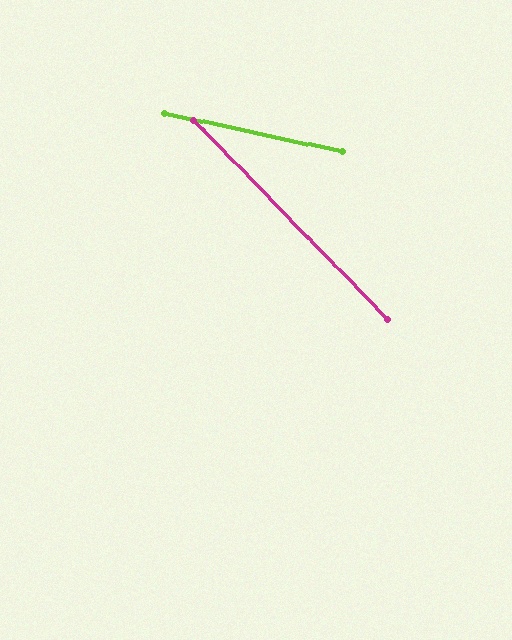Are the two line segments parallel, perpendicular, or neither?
Neither parallel nor perpendicular — they differ by about 33°.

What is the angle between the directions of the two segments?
Approximately 33 degrees.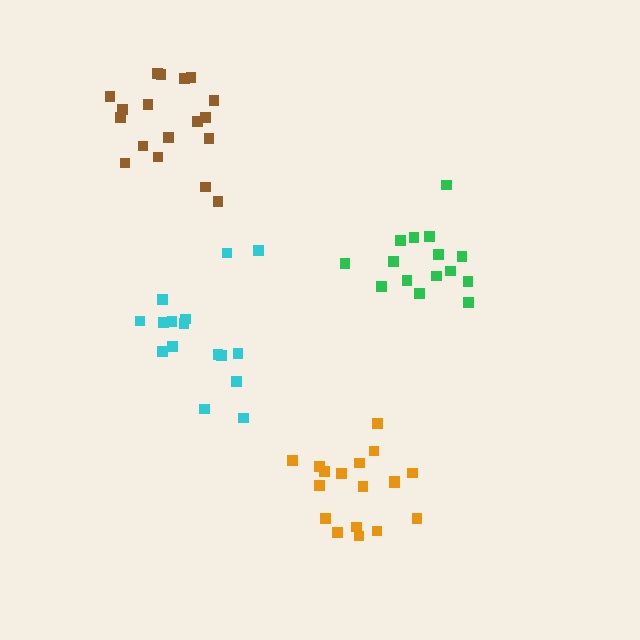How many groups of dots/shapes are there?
There are 4 groups.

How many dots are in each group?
Group 1: 18 dots, Group 2: 15 dots, Group 3: 16 dots, Group 4: 18 dots (67 total).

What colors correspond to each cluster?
The clusters are colored: orange, green, cyan, brown.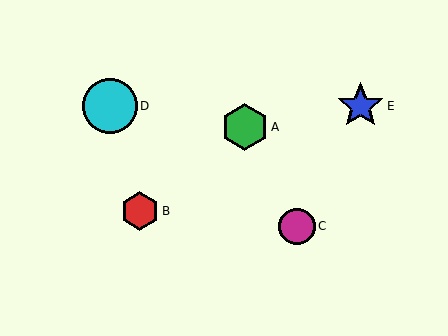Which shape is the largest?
The cyan circle (labeled D) is the largest.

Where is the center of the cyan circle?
The center of the cyan circle is at (110, 106).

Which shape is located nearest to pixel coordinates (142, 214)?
The red hexagon (labeled B) at (140, 211) is nearest to that location.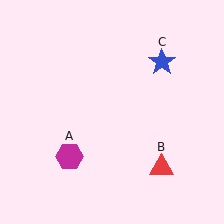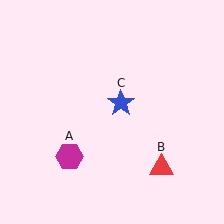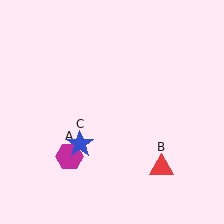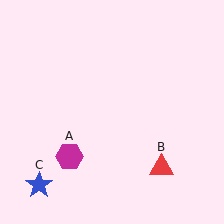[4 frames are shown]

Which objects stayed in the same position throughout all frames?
Magenta hexagon (object A) and red triangle (object B) remained stationary.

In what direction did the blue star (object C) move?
The blue star (object C) moved down and to the left.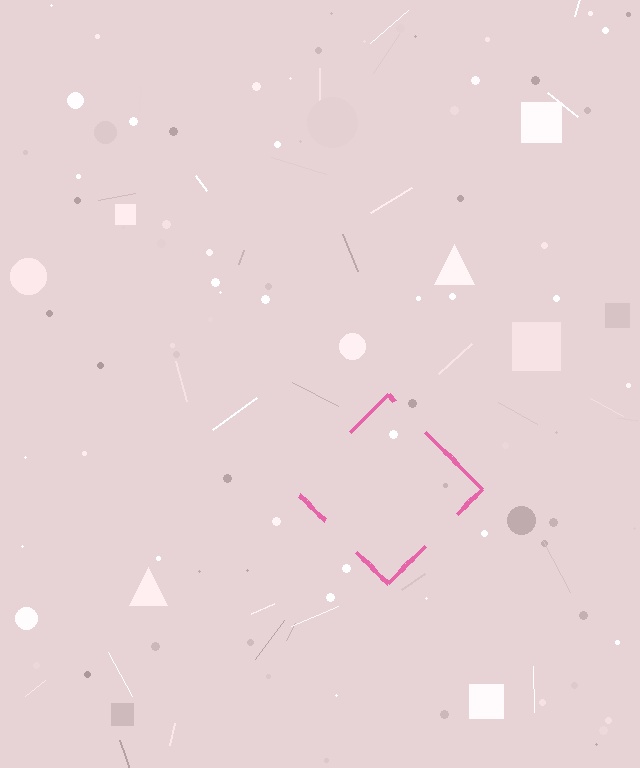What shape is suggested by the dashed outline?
The dashed outline suggests a diamond.